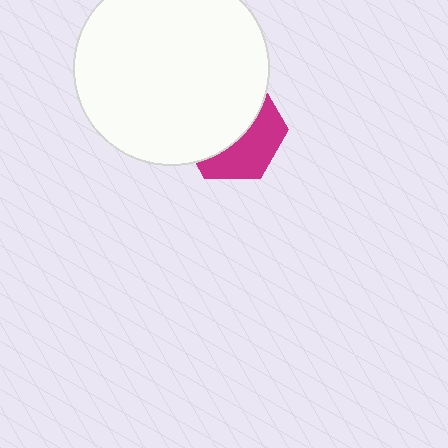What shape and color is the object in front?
The object in front is a white circle.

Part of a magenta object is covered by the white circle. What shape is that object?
It is a hexagon.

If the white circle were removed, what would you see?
You would see the complete magenta hexagon.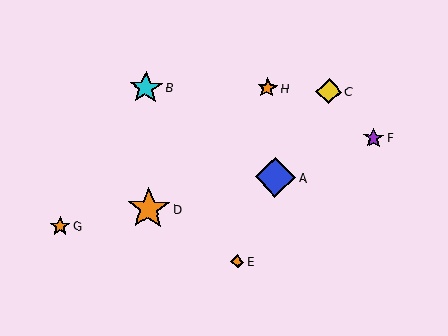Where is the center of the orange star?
The center of the orange star is at (149, 209).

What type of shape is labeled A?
Shape A is a blue diamond.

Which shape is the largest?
The orange star (labeled D) is the largest.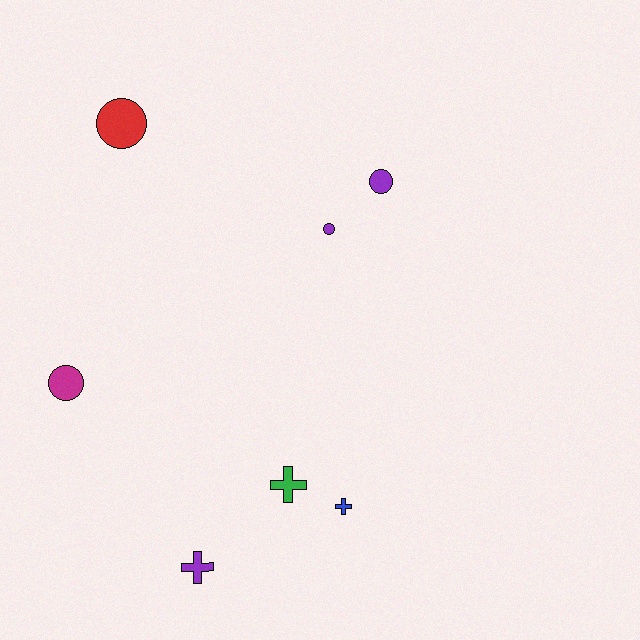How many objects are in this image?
There are 7 objects.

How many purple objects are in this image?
There are 3 purple objects.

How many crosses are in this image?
There are 3 crosses.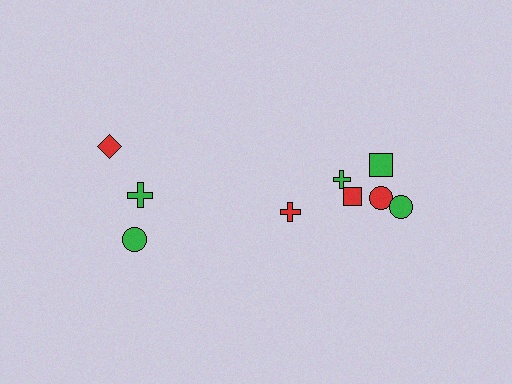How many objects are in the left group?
There are 3 objects.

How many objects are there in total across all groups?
There are 9 objects.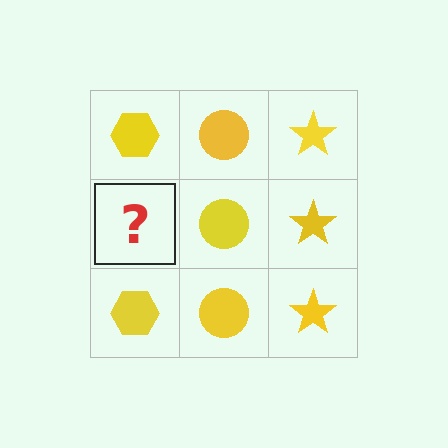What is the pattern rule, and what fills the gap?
The rule is that each column has a consistent shape. The gap should be filled with a yellow hexagon.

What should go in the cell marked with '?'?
The missing cell should contain a yellow hexagon.